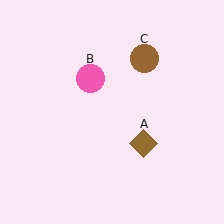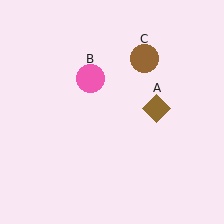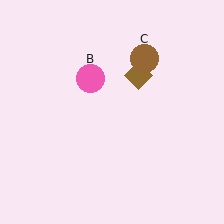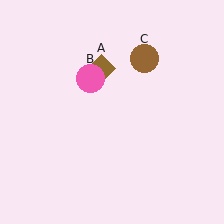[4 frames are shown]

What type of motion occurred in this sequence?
The brown diamond (object A) rotated counterclockwise around the center of the scene.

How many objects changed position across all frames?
1 object changed position: brown diamond (object A).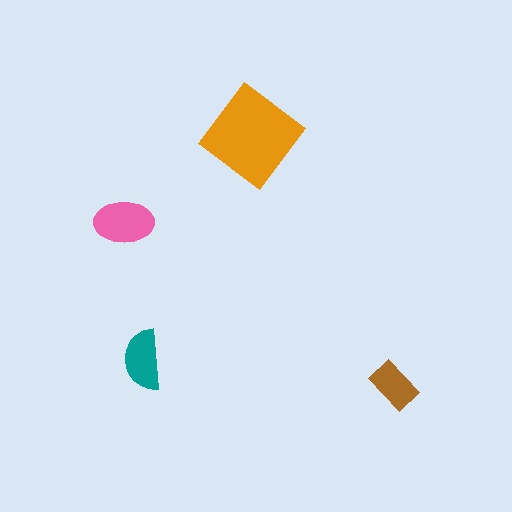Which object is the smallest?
The brown rectangle.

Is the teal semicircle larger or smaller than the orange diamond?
Smaller.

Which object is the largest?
The orange diamond.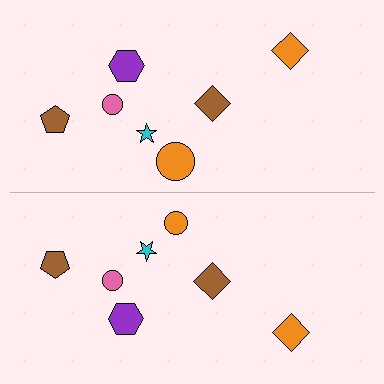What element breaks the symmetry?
The orange circle on the bottom side has a different size than its mirror counterpart.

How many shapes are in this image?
There are 14 shapes in this image.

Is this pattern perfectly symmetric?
No, the pattern is not perfectly symmetric. The orange circle on the bottom side has a different size than its mirror counterpart.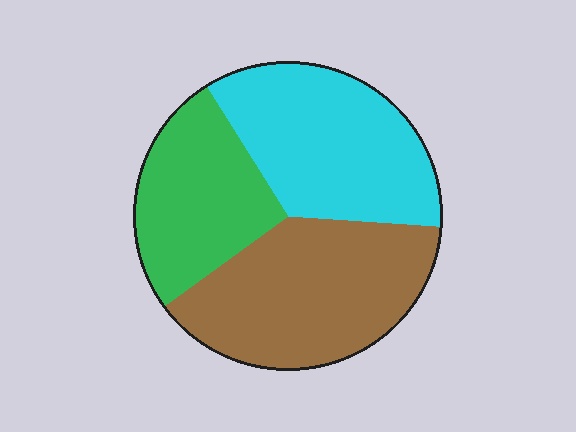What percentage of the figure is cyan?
Cyan covers 35% of the figure.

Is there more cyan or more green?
Cyan.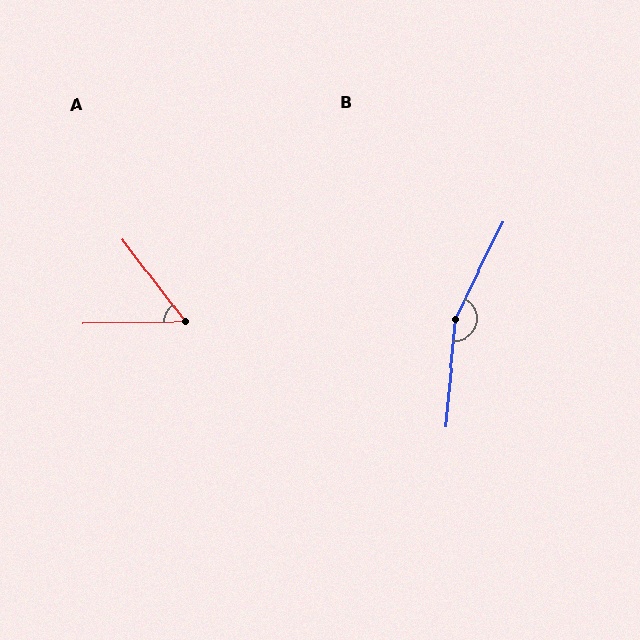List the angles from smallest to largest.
A (54°), B (159°).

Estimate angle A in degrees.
Approximately 54 degrees.